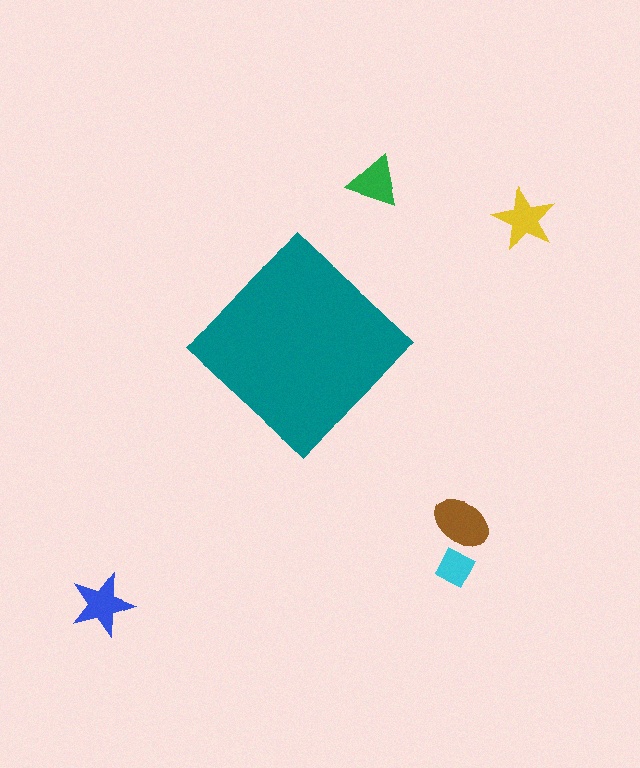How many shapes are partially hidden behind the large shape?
0 shapes are partially hidden.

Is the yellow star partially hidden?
No, the yellow star is fully visible.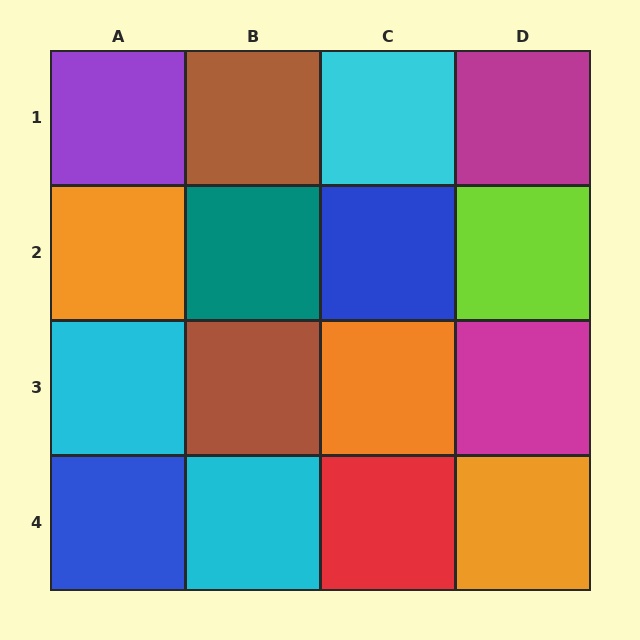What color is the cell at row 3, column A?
Cyan.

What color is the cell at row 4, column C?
Red.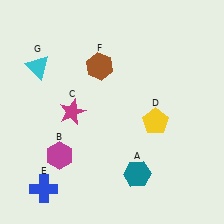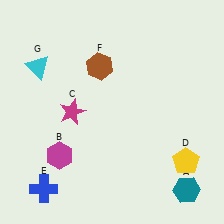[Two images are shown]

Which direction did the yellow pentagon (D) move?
The yellow pentagon (D) moved down.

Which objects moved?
The objects that moved are: the teal hexagon (A), the yellow pentagon (D).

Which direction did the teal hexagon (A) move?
The teal hexagon (A) moved right.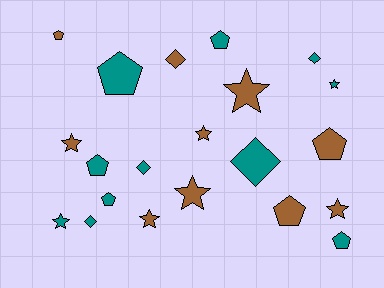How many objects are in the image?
There are 21 objects.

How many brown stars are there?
There are 6 brown stars.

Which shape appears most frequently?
Pentagon, with 8 objects.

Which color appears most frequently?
Teal, with 11 objects.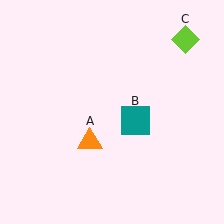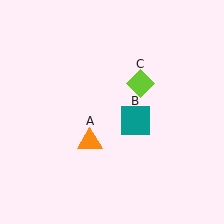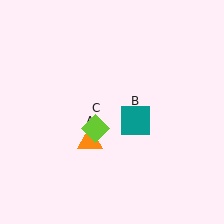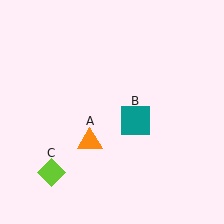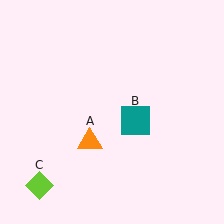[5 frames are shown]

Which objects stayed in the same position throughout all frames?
Orange triangle (object A) and teal square (object B) remained stationary.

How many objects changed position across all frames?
1 object changed position: lime diamond (object C).